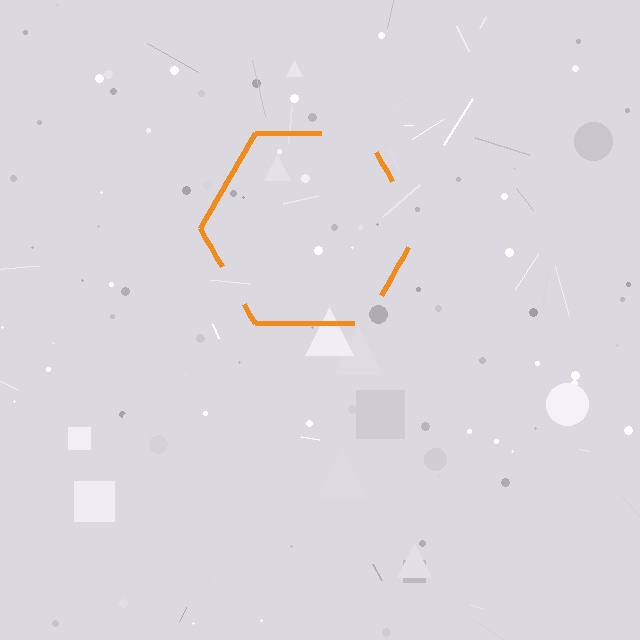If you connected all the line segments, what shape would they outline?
They would outline a hexagon.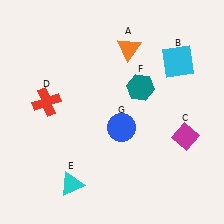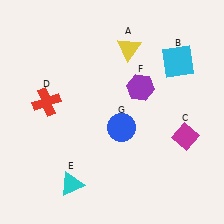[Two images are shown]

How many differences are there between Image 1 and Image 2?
There are 2 differences between the two images.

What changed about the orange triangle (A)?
In Image 1, A is orange. In Image 2, it changed to yellow.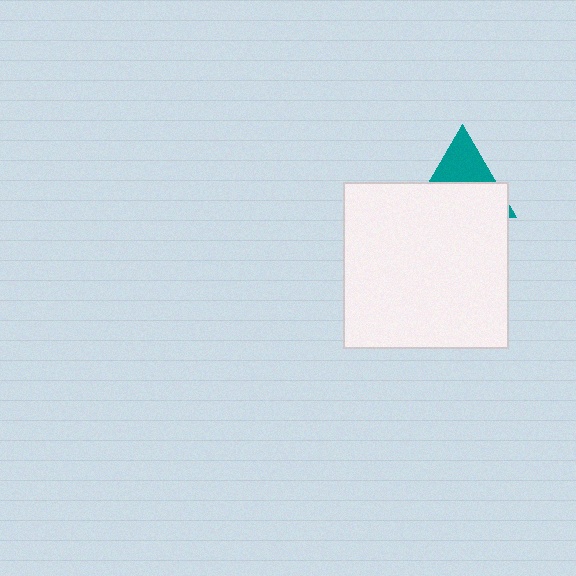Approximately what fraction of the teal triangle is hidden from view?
Roughly 61% of the teal triangle is hidden behind the white square.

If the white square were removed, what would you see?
You would see the complete teal triangle.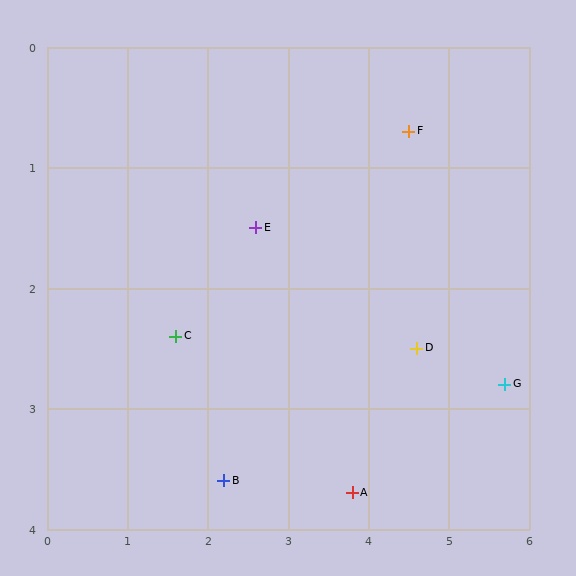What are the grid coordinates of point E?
Point E is at approximately (2.6, 1.5).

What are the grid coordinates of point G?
Point G is at approximately (5.7, 2.8).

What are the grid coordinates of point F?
Point F is at approximately (4.5, 0.7).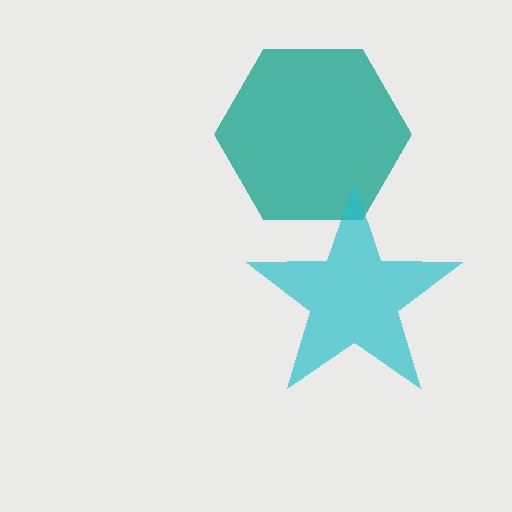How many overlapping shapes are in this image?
There are 2 overlapping shapes in the image.